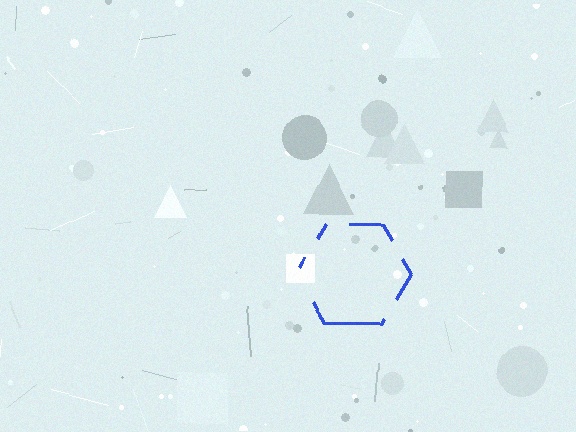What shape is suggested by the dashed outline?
The dashed outline suggests a hexagon.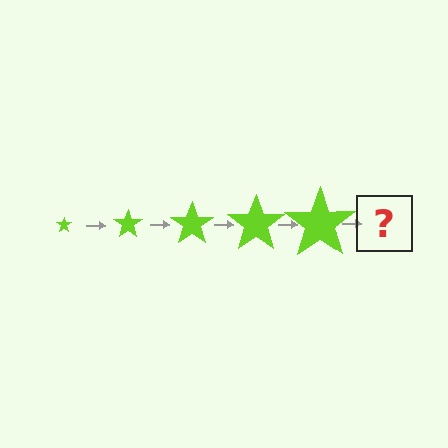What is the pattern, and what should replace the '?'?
The pattern is that the star gets progressively larger each step. The '?' should be a lime star, larger than the previous one.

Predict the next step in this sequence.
The next step is a lime star, larger than the previous one.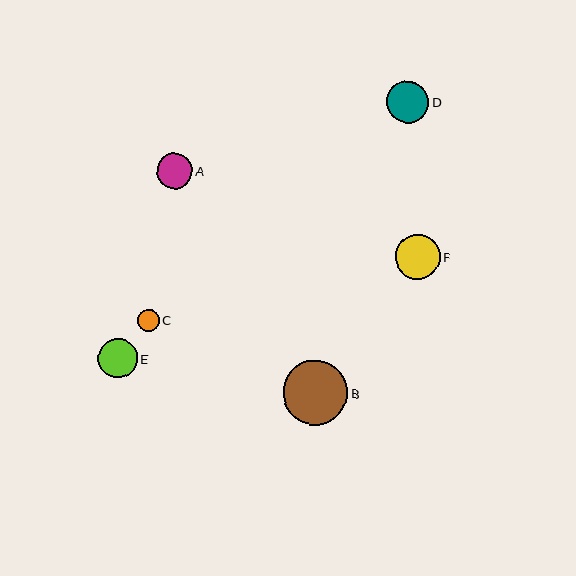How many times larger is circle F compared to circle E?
Circle F is approximately 1.1 times the size of circle E.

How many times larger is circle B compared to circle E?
Circle B is approximately 1.6 times the size of circle E.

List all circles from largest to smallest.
From largest to smallest: B, F, D, E, A, C.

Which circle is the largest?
Circle B is the largest with a size of approximately 64 pixels.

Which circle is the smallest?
Circle C is the smallest with a size of approximately 22 pixels.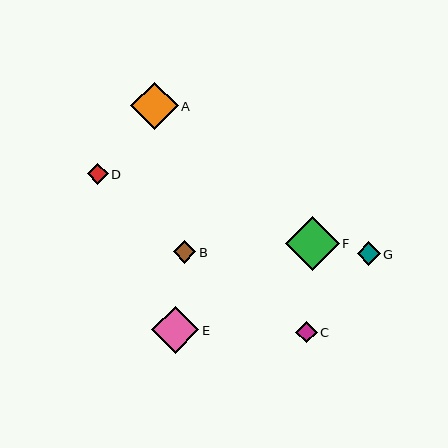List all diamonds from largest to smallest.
From largest to smallest: F, A, E, G, B, C, D.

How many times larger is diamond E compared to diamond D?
Diamond E is approximately 2.2 times the size of diamond D.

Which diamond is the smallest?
Diamond D is the smallest with a size of approximately 21 pixels.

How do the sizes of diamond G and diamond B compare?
Diamond G and diamond B are approximately the same size.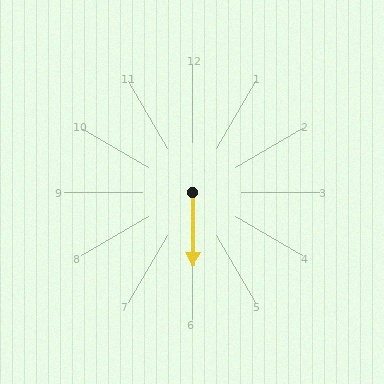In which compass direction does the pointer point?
South.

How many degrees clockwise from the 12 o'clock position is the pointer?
Approximately 179 degrees.